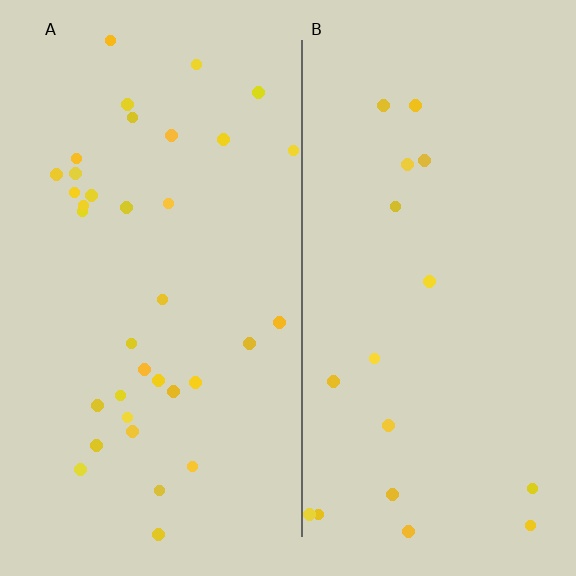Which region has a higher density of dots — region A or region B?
A (the left).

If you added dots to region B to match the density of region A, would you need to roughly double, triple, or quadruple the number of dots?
Approximately double.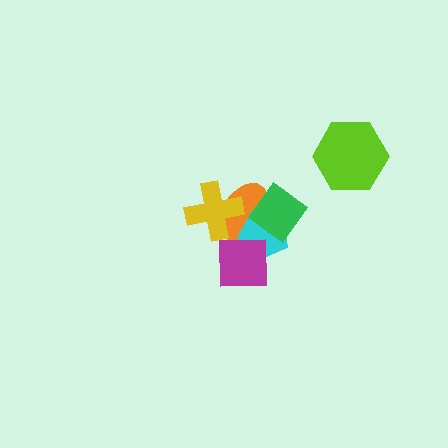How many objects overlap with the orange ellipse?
4 objects overlap with the orange ellipse.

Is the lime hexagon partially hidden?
No, no other shape covers it.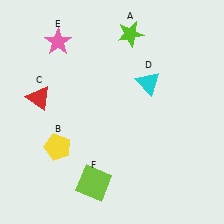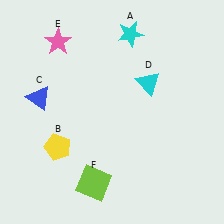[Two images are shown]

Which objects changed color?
A changed from lime to cyan. C changed from red to blue.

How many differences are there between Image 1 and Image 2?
There are 2 differences between the two images.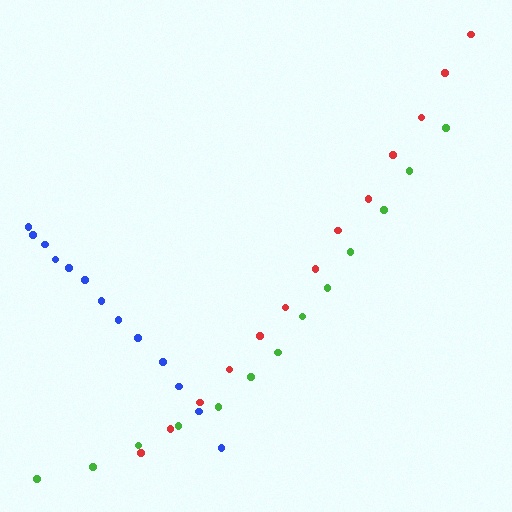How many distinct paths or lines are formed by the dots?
There are 3 distinct paths.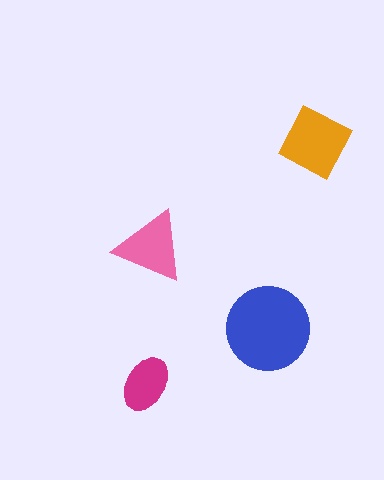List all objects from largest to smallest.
The blue circle, the orange diamond, the pink triangle, the magenta ellipse.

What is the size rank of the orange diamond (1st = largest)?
2nd.